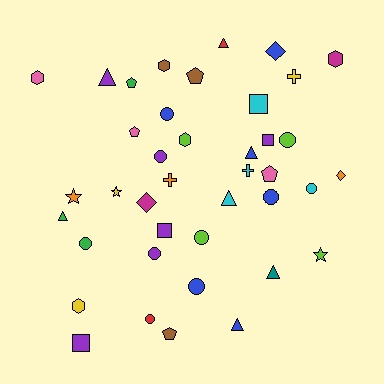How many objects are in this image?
There are 40 objects.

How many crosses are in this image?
There are 3 crosses.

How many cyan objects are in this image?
There are 4 cyan objects.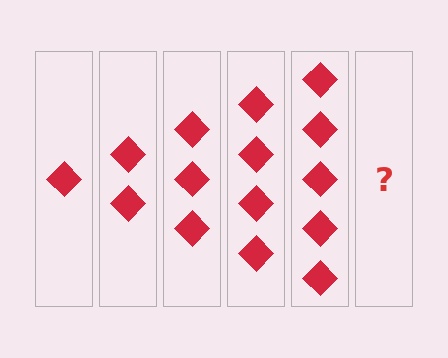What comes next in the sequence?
The next element should be 6 diamonds.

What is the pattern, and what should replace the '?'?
The pattern is that each step adds one more diamond. The '?' should be 6 diamonds.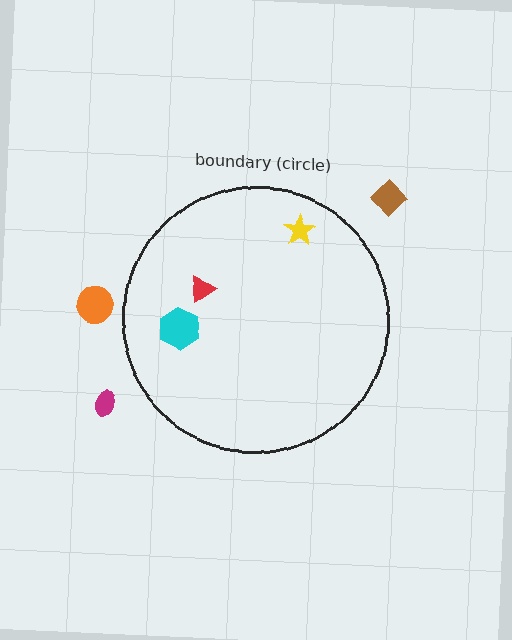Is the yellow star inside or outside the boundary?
Inside.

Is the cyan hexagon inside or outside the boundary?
Inside.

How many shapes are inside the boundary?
3 inside, 3 outside.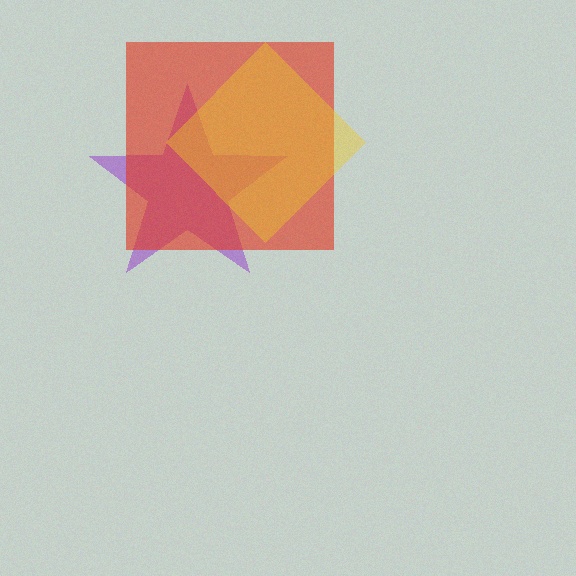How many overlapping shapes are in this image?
There are 3 overlapping shapes in the image.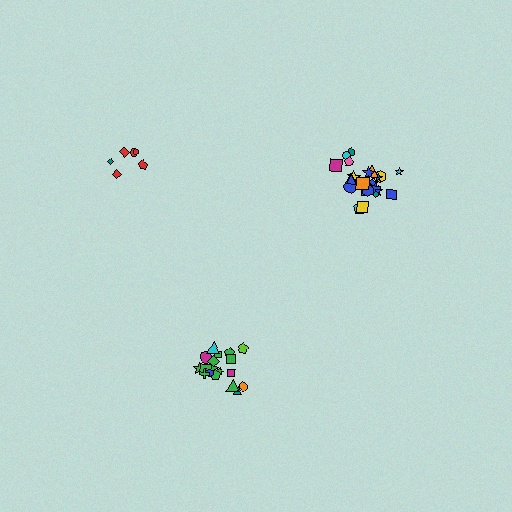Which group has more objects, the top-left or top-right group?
The top-right group.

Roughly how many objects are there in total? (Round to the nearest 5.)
Roughly 50 objects in total.